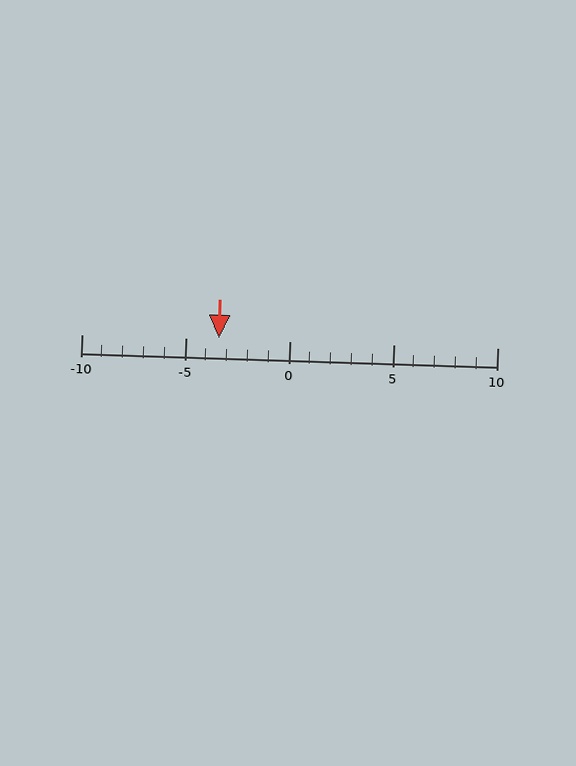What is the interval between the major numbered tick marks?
The major tick marks are spaced 5 units apart.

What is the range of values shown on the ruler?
The ruler shows values from -10 to 10.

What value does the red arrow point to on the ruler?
The red arrow points to approximately -3.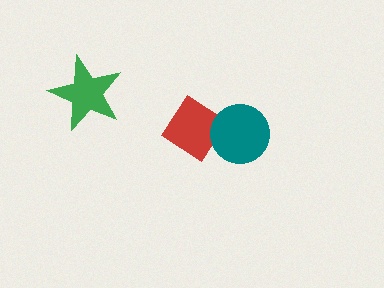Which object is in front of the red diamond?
The teal circle is in front of the red diamond.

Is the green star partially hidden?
No, no other shape covers it.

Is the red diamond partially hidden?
Yes, it is partially covered by another shape.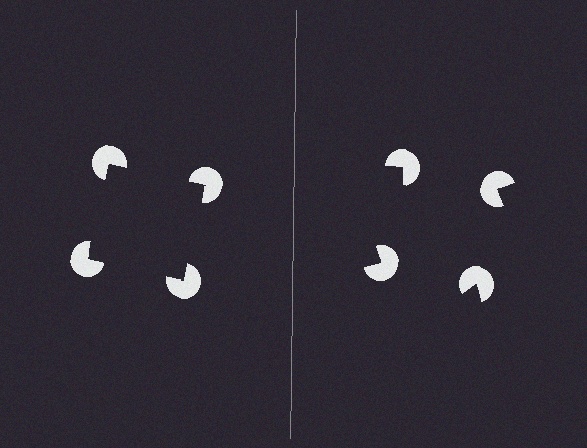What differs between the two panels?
The pac-man discs are positioned identically on both sides; only the wedge orientations differ. On the left they align to a square; on the right they are misaligned.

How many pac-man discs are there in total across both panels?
8 — 4 on each side.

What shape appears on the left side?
An illusory square.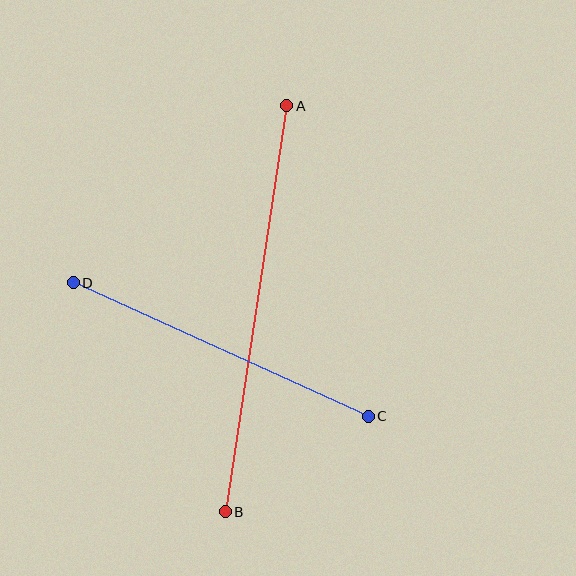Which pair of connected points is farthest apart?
Points A and B are farthest apart.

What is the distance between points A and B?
The distance is approximately 411 pixels.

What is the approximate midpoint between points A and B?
The midpoint is at approximately (256, 309) pixels.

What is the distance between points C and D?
The distance is approximately 323 pixels.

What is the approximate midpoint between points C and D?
The midpoint is at approximately (221, 349) pixels.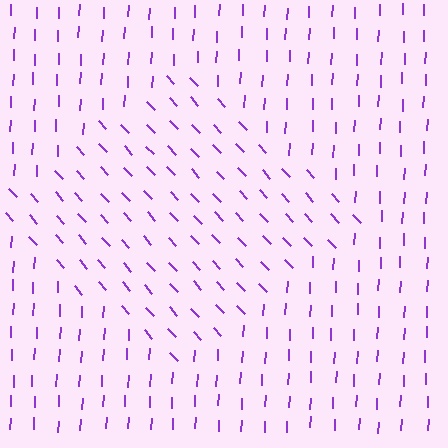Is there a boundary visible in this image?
Yes, there is a texture boundary formed by a change in line orientation.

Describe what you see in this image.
The image is filled with small purple line segments. A diamond region in the image has lines oriented differently from the surrounding lines, creating a visible texture boundary.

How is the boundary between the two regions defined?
The boundary is defined purely by a change in line orientation (approximately 45 degrees difference). All lines are the same color and thickness.